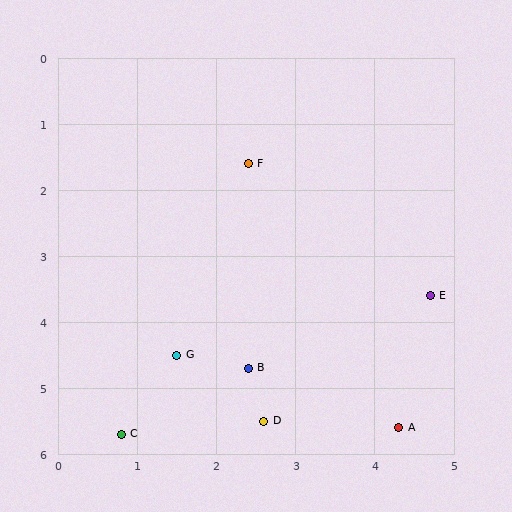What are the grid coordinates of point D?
Point D is at approximately (2.6, 5.5).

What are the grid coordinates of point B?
Point B is at approximately (2.4, 4.7).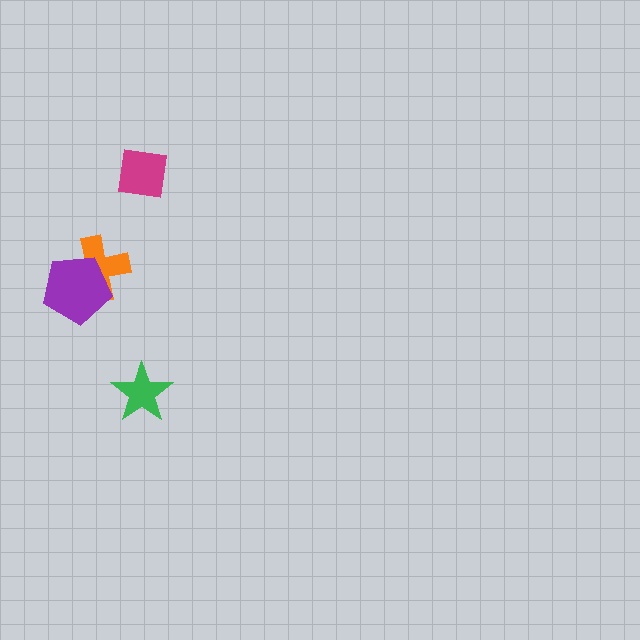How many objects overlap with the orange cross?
1 object overlaps with the orange cross.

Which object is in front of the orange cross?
The purple pentagon is in front of the orange cross.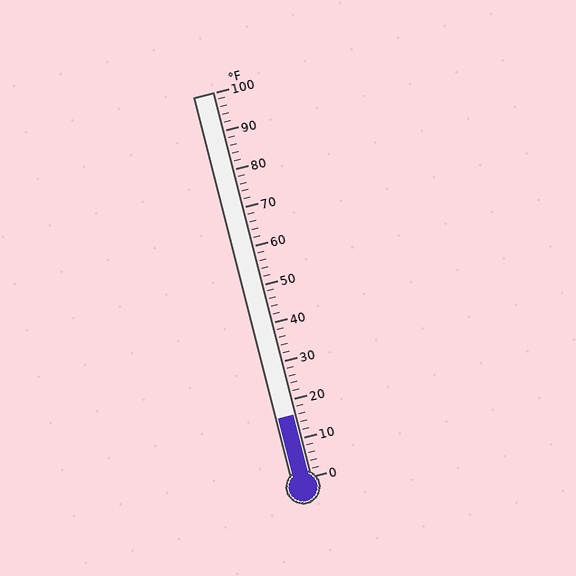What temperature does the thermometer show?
The thermometer shows approximately 16°F.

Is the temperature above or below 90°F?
The temperature is below 90°F.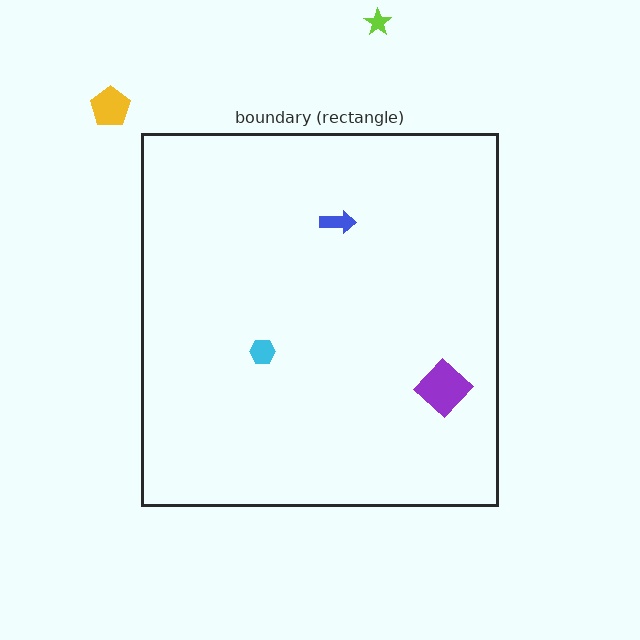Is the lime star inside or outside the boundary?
Outside.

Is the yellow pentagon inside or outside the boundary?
Outside.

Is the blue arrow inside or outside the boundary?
Inside.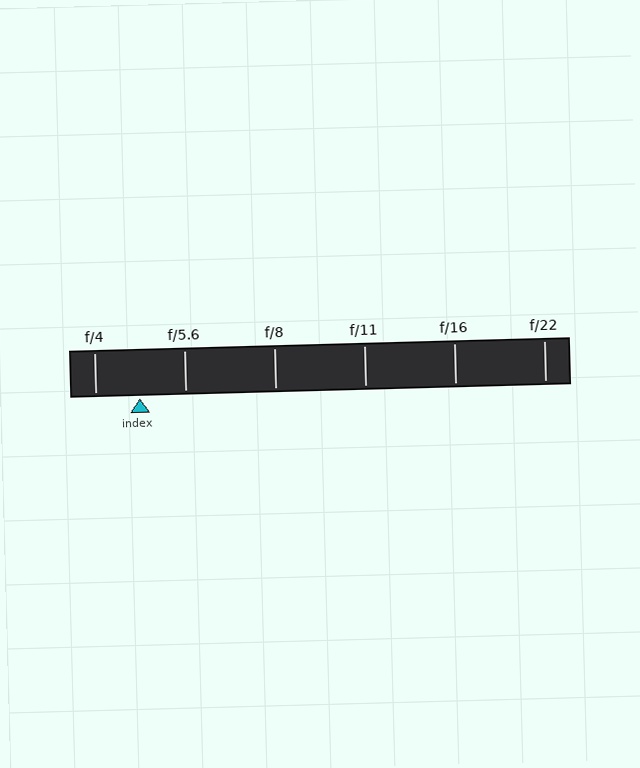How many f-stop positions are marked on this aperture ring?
There are 6 f-stop positions marked.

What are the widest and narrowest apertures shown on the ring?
The widest aperture shown is f/4 and the narrowest is f/22.